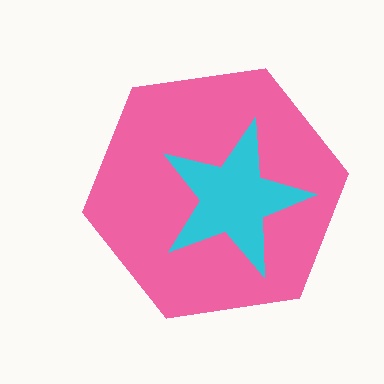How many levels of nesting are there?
2.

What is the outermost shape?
The pink hexagon.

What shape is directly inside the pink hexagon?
The cyan star.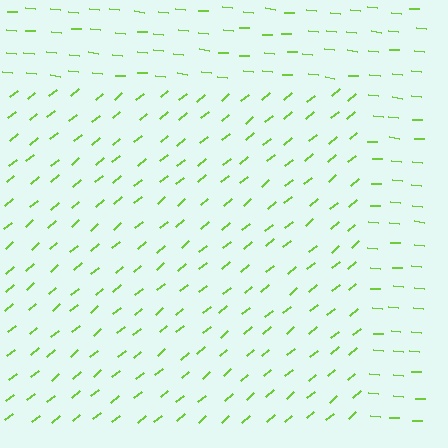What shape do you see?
I see a rectangle.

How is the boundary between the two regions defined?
The boundary is defined purely by a change in line orientation (approximately 45 degrees difference). All lines are the same color and thickness.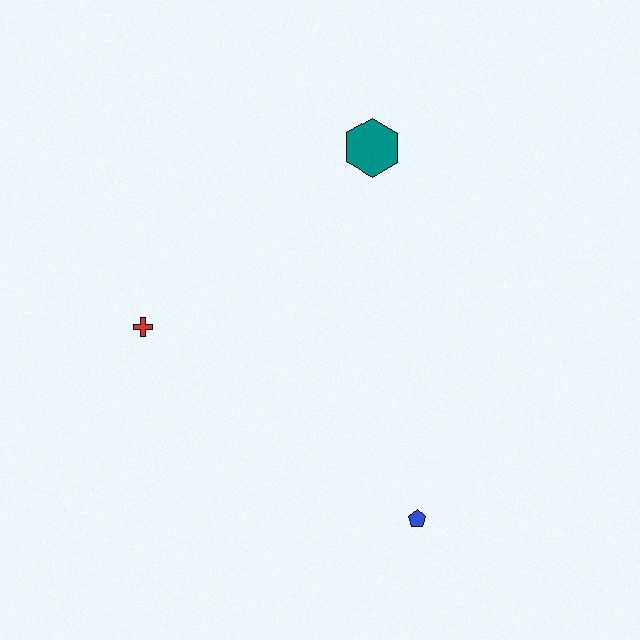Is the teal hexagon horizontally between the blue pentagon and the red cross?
Yes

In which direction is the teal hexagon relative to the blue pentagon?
The teal hexagon is above the blue pentagon.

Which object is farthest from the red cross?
The blue pentagon is farthest from the red cross.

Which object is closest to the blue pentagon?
The red cross is closest to the blue pentagon.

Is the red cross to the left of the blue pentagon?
Yes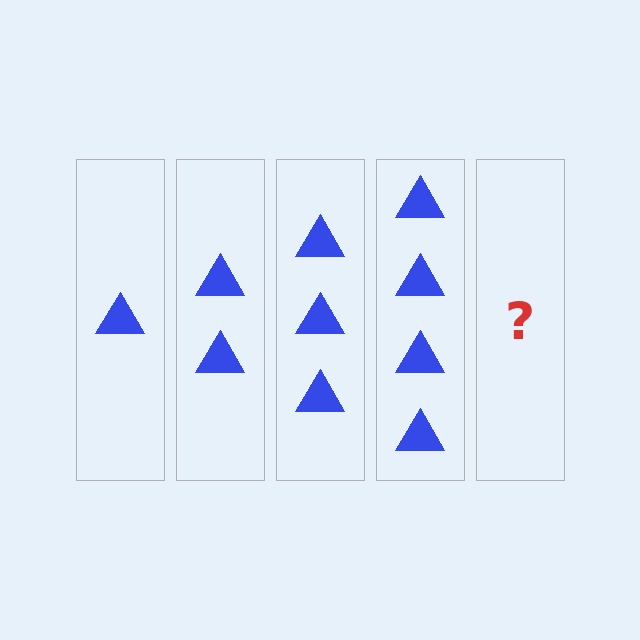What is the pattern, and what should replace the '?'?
The pattern is that each step adds one more triangle. The '?' should be 5 triangles.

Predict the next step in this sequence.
The next step is 5 triangles.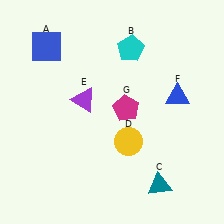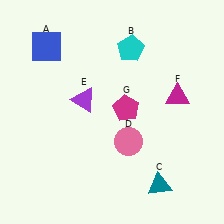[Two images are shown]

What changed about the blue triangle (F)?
In Image 1, F is blue. In Image 2, it changed to magenta.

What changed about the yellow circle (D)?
In Image 1, D is yellow. In Image 2, it changed to pink.